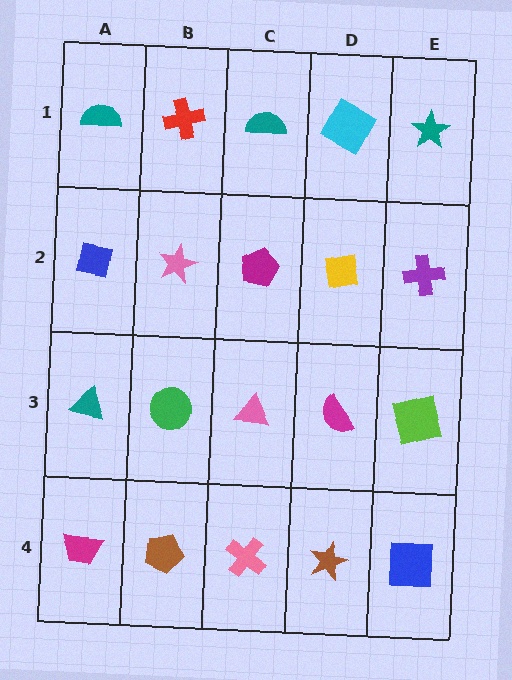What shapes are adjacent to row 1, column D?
A yellow square (row 2, column D), a teal semicircle (row 1, column C), a teal star (row 1, column E).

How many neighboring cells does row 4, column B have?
3.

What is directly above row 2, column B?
A red cross.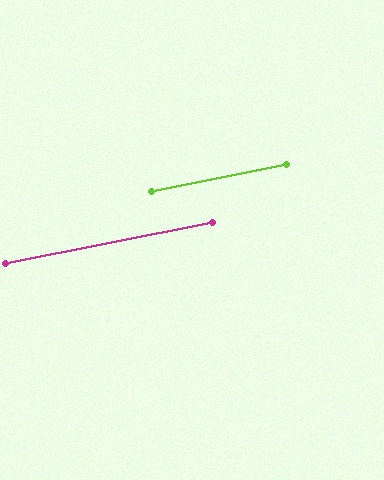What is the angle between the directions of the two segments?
Approximately 0 degrees.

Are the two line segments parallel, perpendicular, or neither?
Parallel — their directions differ by only 0.2°.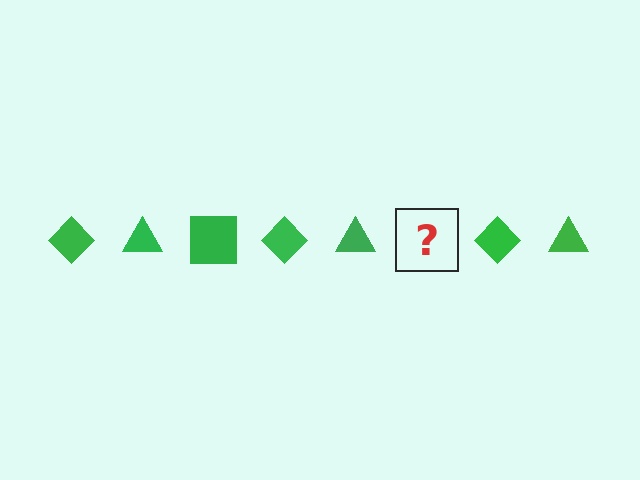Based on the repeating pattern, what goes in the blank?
The blank should be a green square.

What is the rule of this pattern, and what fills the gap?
The rule is that the pattern cycles through diamond, triangle, square shapes in green. The gap should be filled with a green square.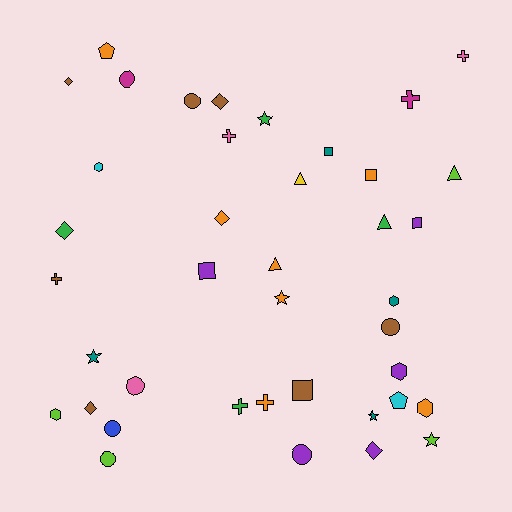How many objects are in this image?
There are 40 objects.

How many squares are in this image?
There are 5 squares.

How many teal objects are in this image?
There are 4 teal objects.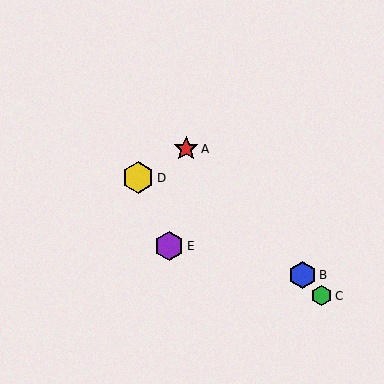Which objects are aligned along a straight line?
Objects A, B, C are aligned along a straight line.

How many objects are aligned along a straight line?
3 objects (A, B, C) are aligned along a straight line.